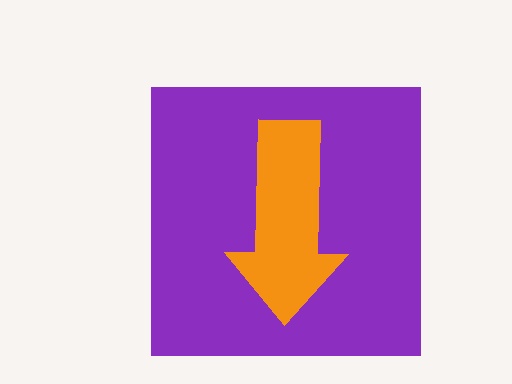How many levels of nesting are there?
2.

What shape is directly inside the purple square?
The orange arrow.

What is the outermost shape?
The purple square.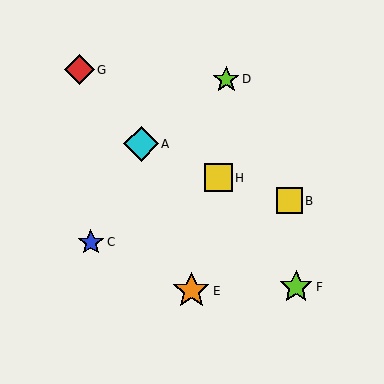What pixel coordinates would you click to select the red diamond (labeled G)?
Click at (79, 70) to select the red diamond G.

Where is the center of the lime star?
The center of the lime star is at (226, 79).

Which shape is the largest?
The orange star (labeled E) is the largest.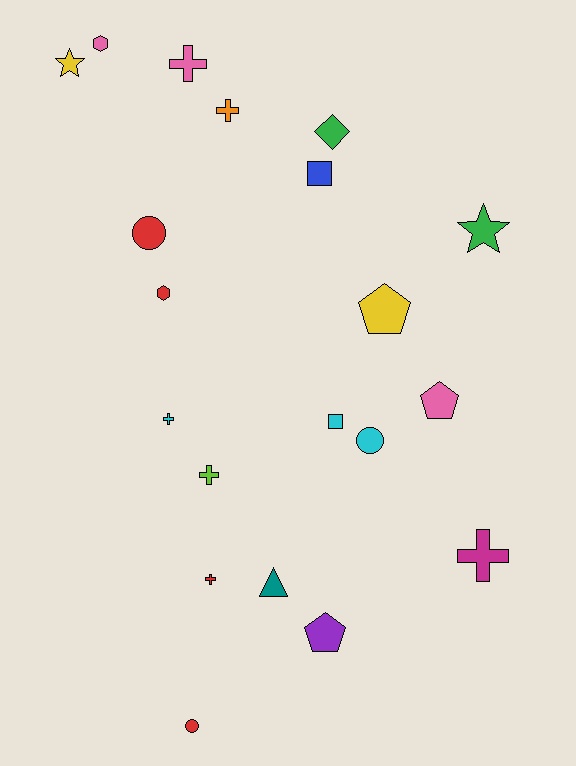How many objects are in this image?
There are 20 objects.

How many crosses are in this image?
There are 6 crosses.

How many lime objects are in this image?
There is 1 lime object.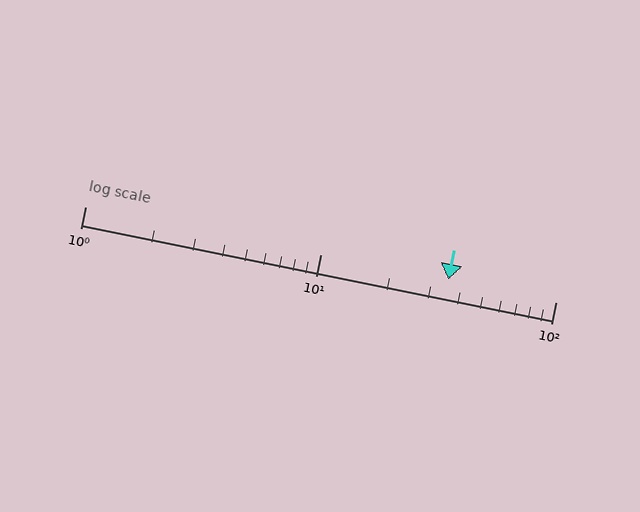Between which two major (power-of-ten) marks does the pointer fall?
The pointer is between 10 and 100.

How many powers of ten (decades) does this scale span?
The scale spans 2 decades, from 1 to 100.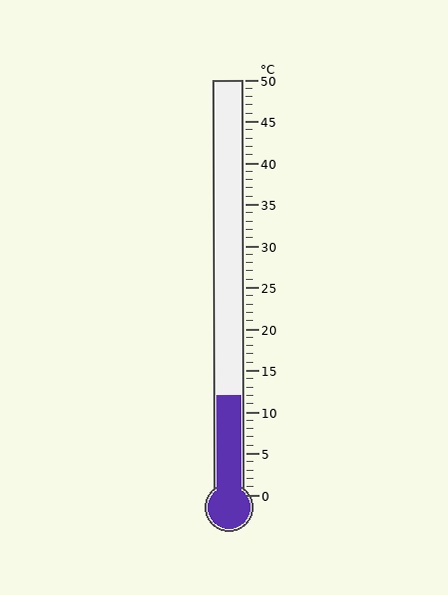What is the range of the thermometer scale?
The thermometer scale ranges from 0°C to 50°C.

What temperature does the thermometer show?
The thermometer shows approximately 12°C.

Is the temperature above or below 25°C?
The temperature is below 25°C.